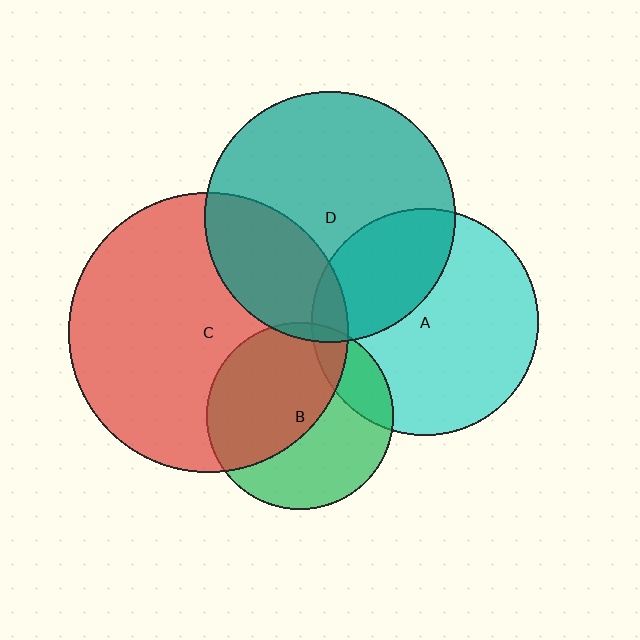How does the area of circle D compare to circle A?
Approximately 1.2 times.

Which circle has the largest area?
Circle C (red).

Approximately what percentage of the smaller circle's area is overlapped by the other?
Approximately 30%.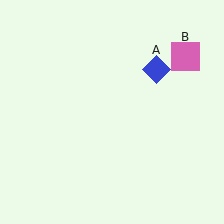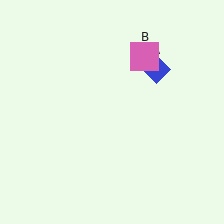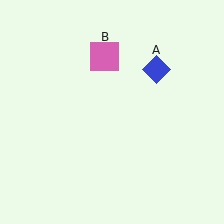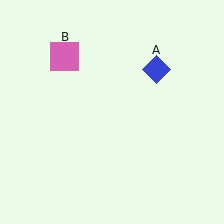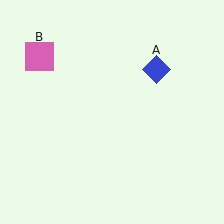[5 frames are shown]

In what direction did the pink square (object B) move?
The pink square (object B) moved left.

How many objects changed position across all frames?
1 object changed position: pink square (object B).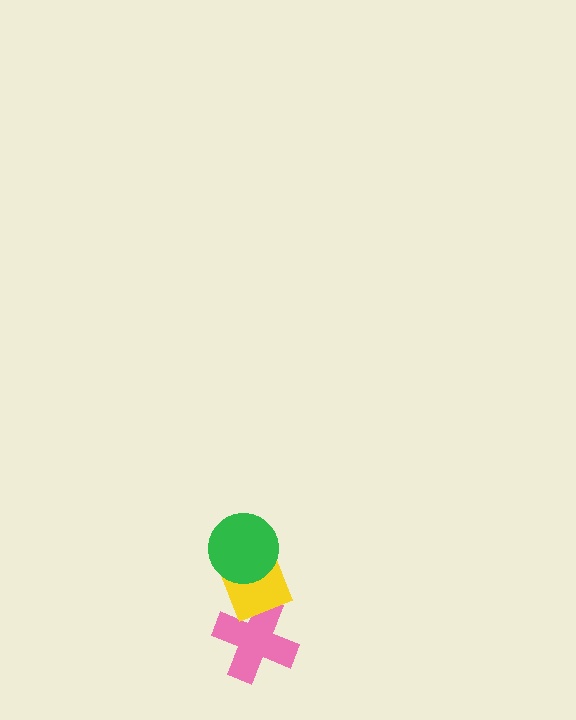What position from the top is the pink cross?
The pink cross is 3rd from the top.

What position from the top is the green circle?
The green circle is 1st from the top.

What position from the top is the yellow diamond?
The yellow diamond is 2nd from the top.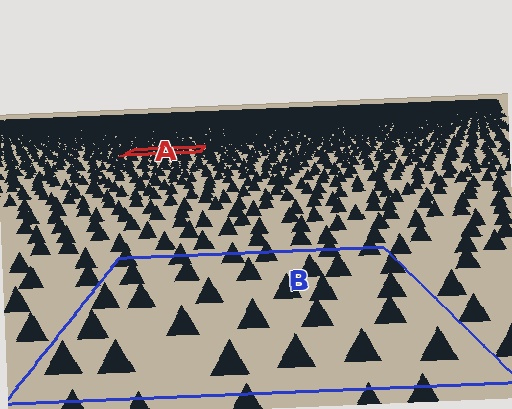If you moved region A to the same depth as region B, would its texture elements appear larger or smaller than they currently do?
They would appear larger. At a closer depth, the same texture elements are projected at a bigger on-screen size.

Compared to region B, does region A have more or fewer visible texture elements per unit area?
Region A has more texture elements per unit area — they are packed more densely because it is farther away.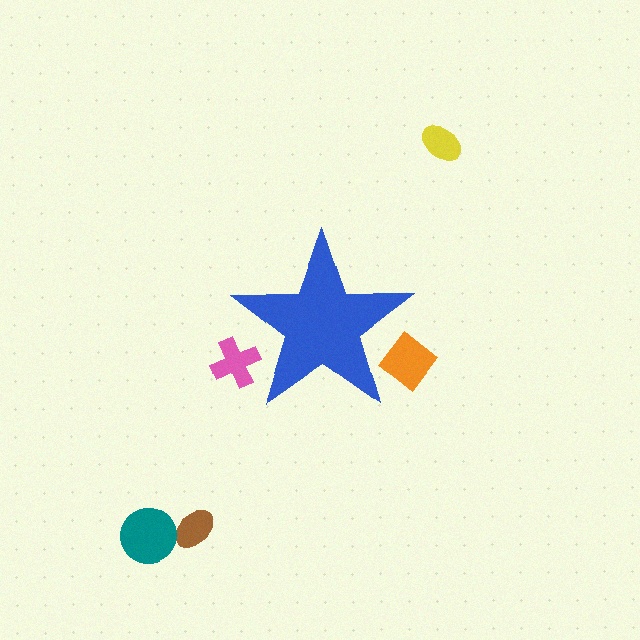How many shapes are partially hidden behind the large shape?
2 shapes are partially hidden.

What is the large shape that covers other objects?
A blue star.